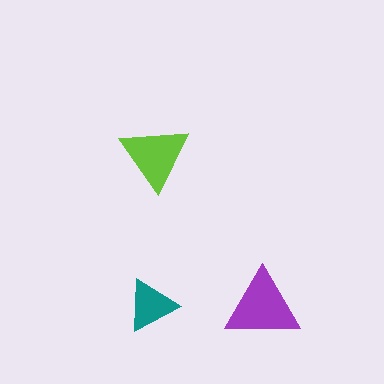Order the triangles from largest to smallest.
the purple one, the lime one, the teal one.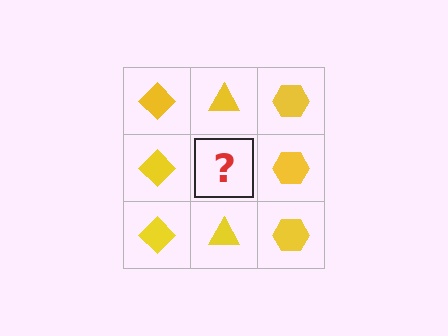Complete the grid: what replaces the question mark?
The question mark should be replaced with a yellow triangle.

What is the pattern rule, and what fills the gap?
The rule is that each column has a consistent shape. The gap should be filled with a yellow triangle.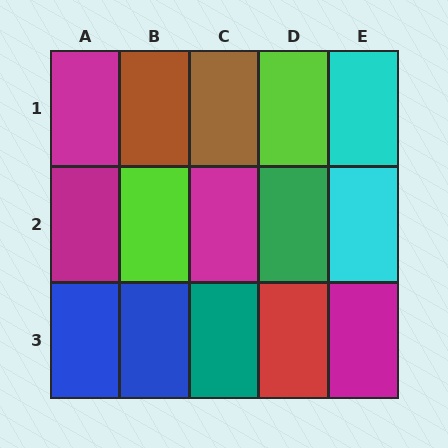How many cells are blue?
2 cells are blue.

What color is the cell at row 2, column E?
Cyan.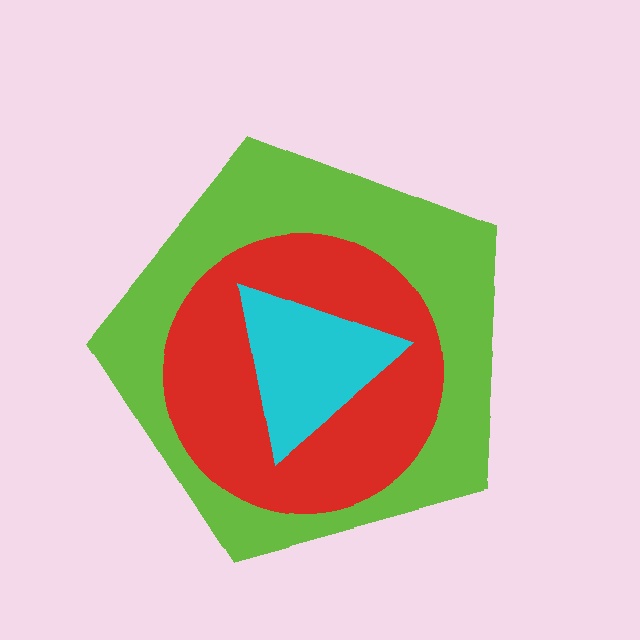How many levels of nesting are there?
3.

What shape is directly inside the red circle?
The cyan triangle.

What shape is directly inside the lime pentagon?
The red circle.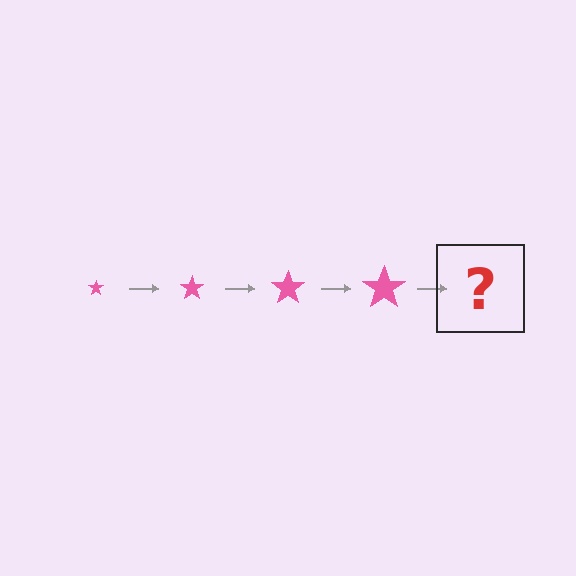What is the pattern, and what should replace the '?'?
The pattern is that the star gets progressively larger each step. The '?' should be a pink star, larger than the previous one.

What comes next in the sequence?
The next element should be a pink star, larger than the previous one.